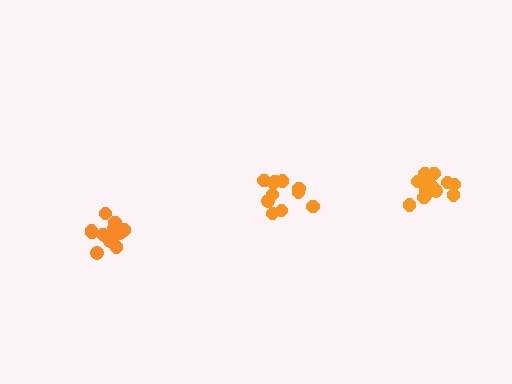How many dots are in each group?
Group 1: 11 dots, Group 2: 14 dots, Group 3: 14 dots (39 total).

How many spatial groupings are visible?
There are 3 spatial groupings.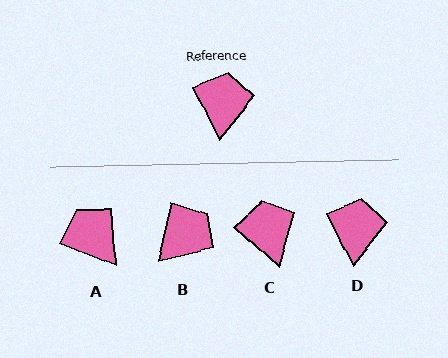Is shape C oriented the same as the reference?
No, it is off by about 22 degrees.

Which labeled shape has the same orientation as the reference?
D.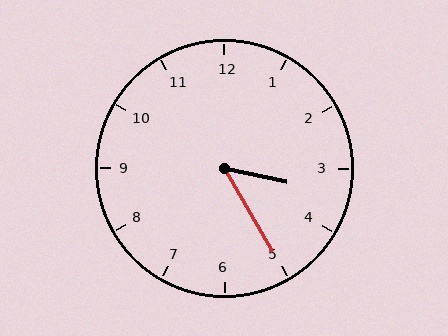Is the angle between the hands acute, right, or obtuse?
It is acute.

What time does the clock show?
3:25.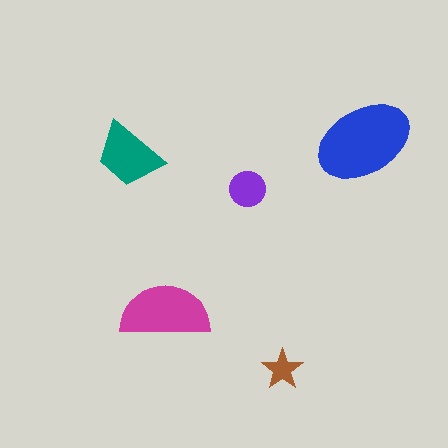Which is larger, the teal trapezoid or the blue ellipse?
The blue ellipse.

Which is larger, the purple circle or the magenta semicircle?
The magenta semicircle.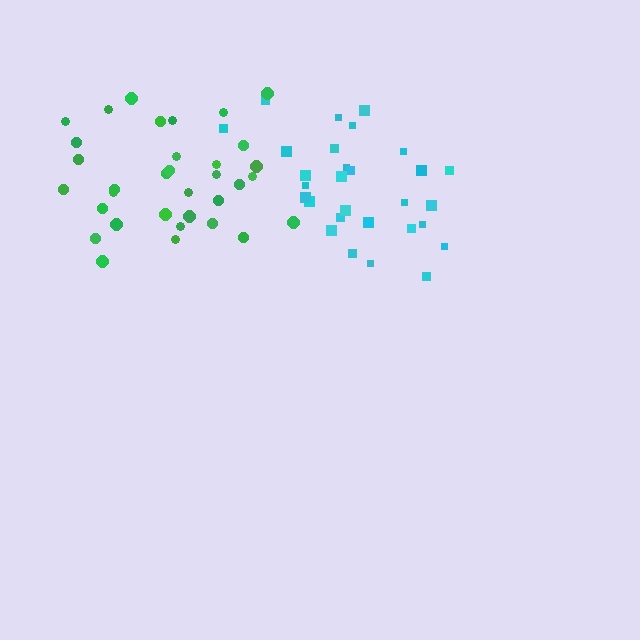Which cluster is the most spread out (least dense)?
Cyan.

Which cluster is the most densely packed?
Green.